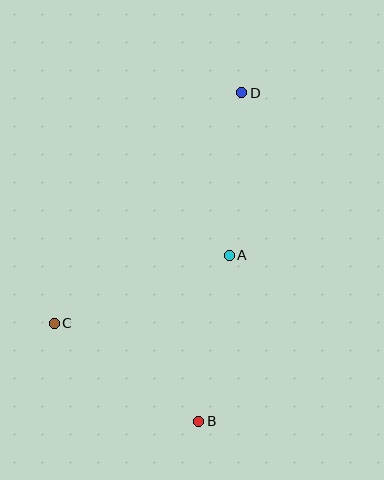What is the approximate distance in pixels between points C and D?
The distance between C and D is approximately 298 pixels.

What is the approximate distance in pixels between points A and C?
The distance between A and C is approximately 188 pixels.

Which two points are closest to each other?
Points A and D are closest to each other.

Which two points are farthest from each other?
Points B and D are farthest from each other.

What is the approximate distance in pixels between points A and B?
The distance between A and B is approximately 169 pixels.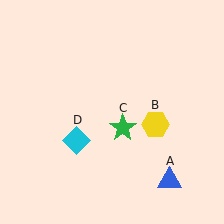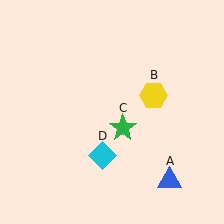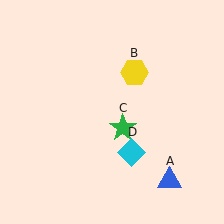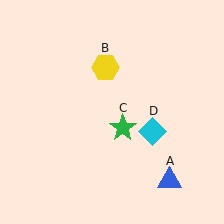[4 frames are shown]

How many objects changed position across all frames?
2 objects changed position: yellow hexagon (object B), cyan diamond (object D).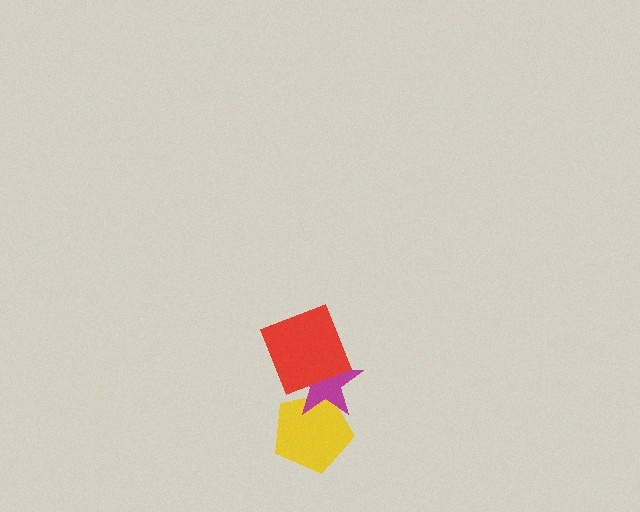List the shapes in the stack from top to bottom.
From top to bottom: the red square, the magenta star, the yellow pentagon.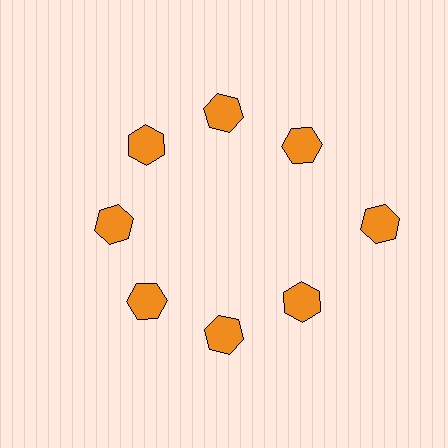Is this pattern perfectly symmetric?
No. The 8 orange hexagons are arranged in a ring, but one element near the 3 o'clock position is pushed outward from the center, breaking the 8-fold rotational symmetry.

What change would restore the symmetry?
The symmetry would be restored by moving it inward, back onto the ring so that all 8 hexagons sit at equal angles and equal distance from the center.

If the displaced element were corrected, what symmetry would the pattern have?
It would have 8-fold rotational symmetry — the pattern would map onto itself every 45 degrees.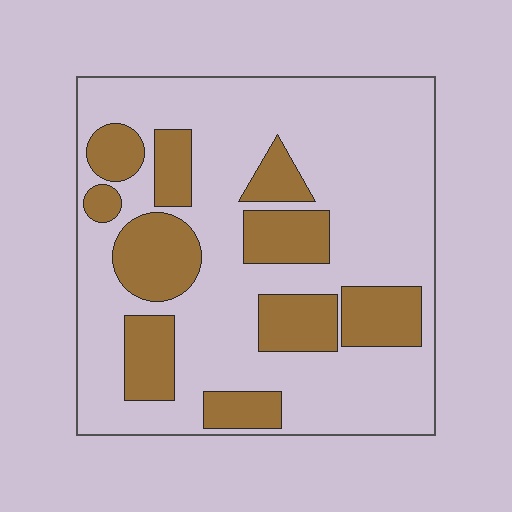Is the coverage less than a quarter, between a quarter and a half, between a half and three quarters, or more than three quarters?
Between a quarter and a half.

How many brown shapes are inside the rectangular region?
10.